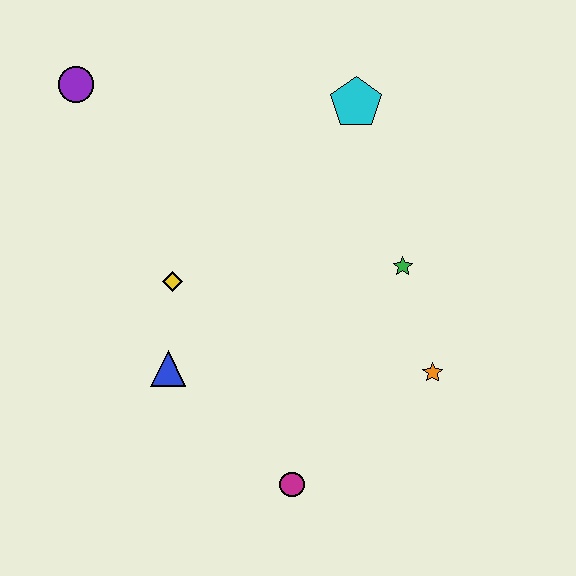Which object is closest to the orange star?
The green star is closest to the orange star.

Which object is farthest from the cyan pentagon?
The magenta circle is farthest from the cyan pentagon.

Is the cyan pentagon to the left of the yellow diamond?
No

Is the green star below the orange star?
No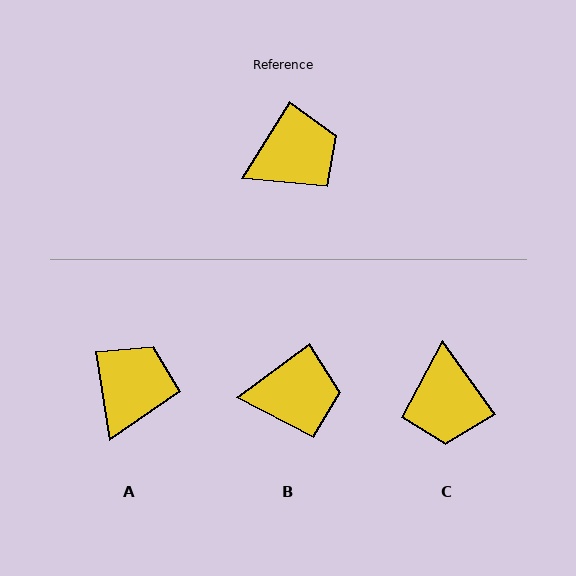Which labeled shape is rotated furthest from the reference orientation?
C, about 113 degrees away.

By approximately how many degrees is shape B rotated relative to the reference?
Approximately 22 degrees clockwise.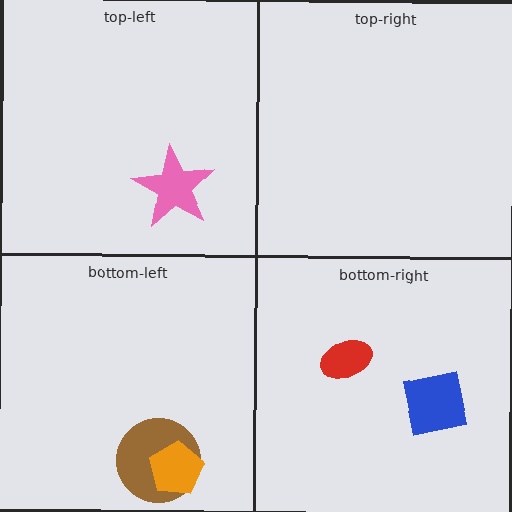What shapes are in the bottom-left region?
The brown circle, the orange pentagon.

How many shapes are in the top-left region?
1.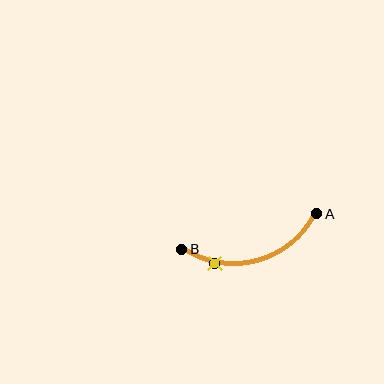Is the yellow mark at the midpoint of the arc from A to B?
No. The yellow mark lies on the arc but is closer to endpoint B. The arc midpoint would be at the point on the curve equidistant along the arc from both A and B.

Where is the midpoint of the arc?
The arc midpoint is the point on the curve farthest from the straight line joining A and B. It sits below that line.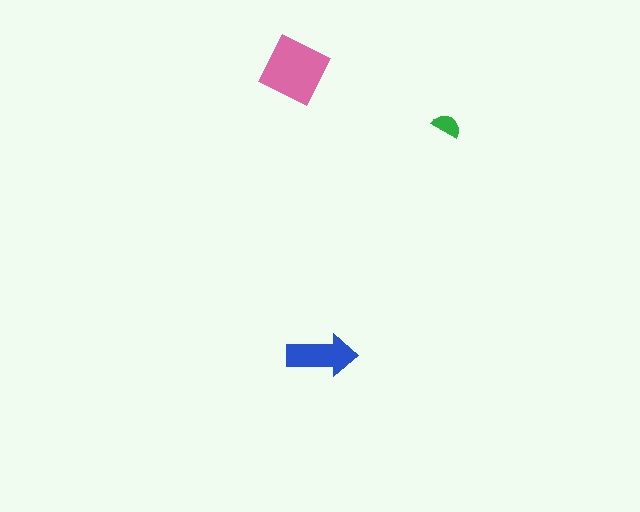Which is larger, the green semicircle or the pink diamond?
The pink diamond.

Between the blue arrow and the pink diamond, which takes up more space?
The pink diamond.